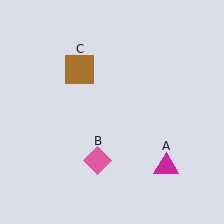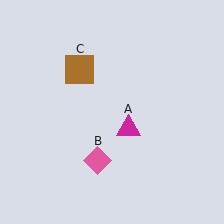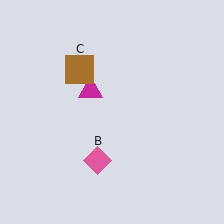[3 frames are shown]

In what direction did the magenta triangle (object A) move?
The magenta triangle (object A) moved up and to the left.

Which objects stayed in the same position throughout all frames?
Pink diamond (object B) and brown square (object C) remained stationary.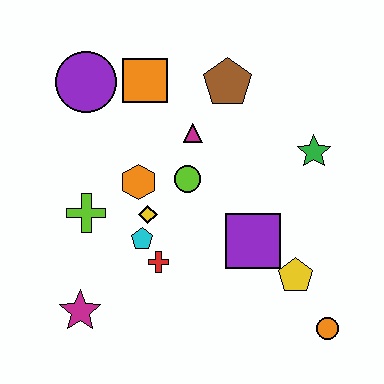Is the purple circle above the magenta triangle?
Yes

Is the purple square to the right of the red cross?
Yes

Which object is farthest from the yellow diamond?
The orange circle is farthest from the yellow diamond.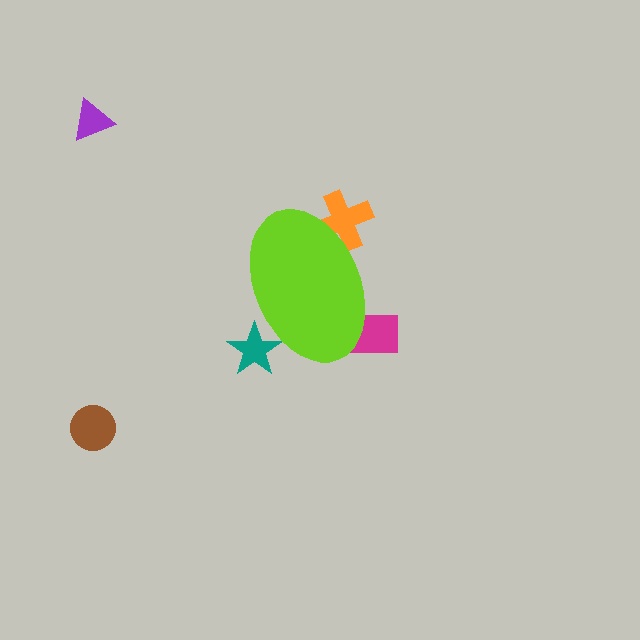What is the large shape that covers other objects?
A lime ellipse.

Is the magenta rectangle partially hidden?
Yes, the magenta rectangle is partially hidden behind the lime ellipse.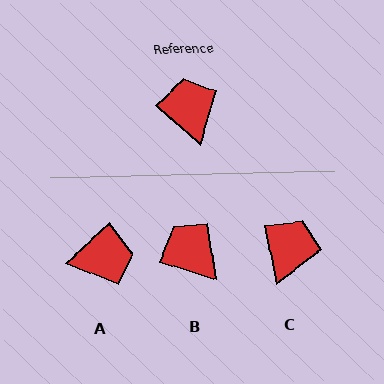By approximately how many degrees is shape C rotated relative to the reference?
Approximately 35 degrees clockwise.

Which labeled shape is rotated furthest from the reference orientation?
A, about 95 degrees away.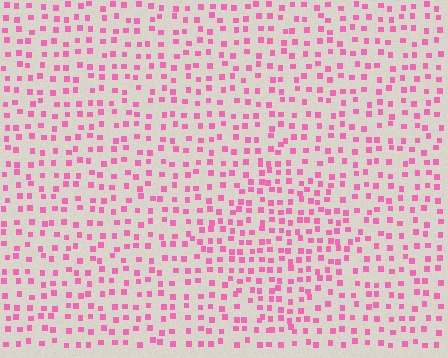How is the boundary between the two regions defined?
The boundary is defined by a change in element density (approximately 1.5x ratio). All elements are the same color, size, and shape.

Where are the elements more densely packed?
The elements are more densely packed inside the diamond boundary.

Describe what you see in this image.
The image contains small pink elements arranged at two different densities. A diamond-shaped region is visible where the elements are more densely packed than the surrounding area.